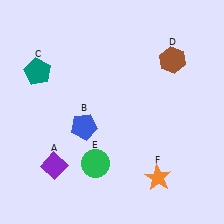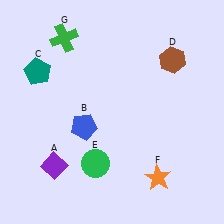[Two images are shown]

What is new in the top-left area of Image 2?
A green cross (G) was added in the top-left area of Image 2.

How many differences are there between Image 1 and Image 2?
There is 1 difference between the two images.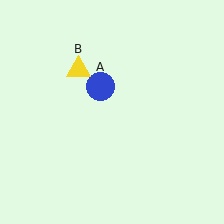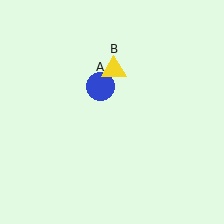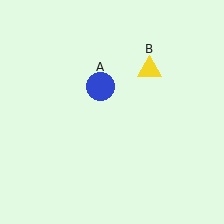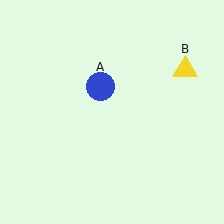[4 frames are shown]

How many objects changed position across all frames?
1 object changed position: yellow triangle (object B).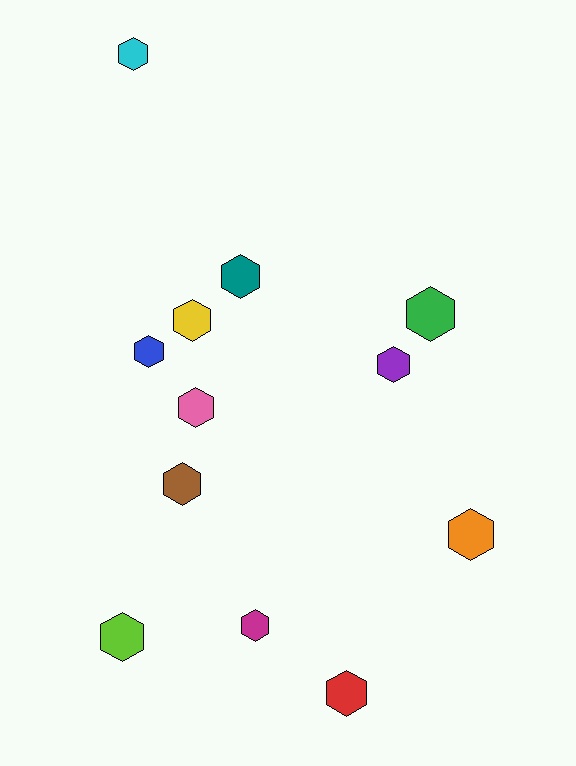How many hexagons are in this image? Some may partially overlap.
There are 12 hexagons.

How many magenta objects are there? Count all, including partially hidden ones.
There is 1 magenta object.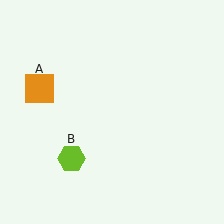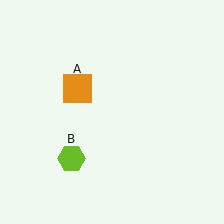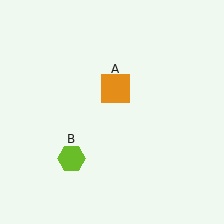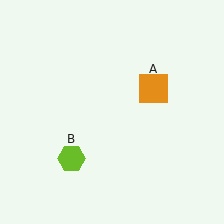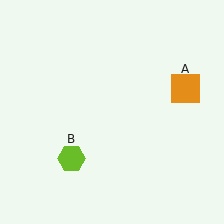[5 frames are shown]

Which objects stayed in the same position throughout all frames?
Lime hexagon (object B) remained stationary.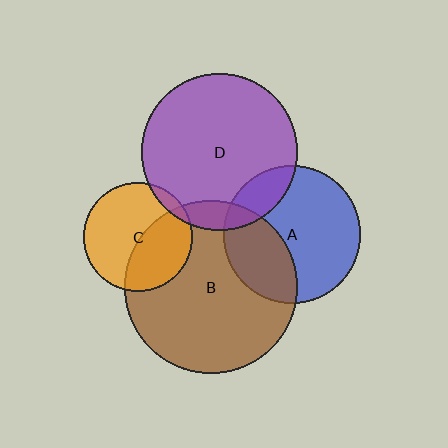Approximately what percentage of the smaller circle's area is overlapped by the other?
Approximately 5%.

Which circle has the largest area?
Circle B (brown).